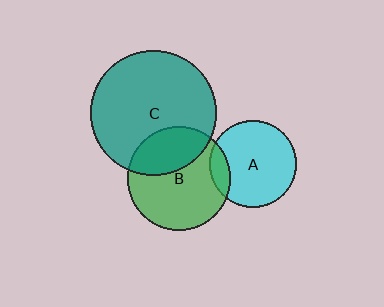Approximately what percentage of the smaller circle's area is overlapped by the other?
Approximately 35%.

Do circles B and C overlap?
Yes.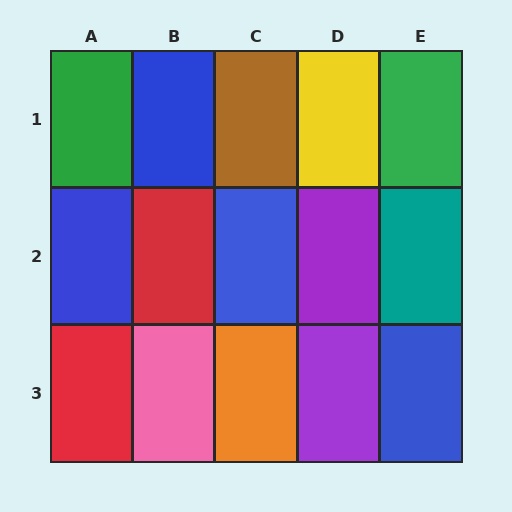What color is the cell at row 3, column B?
Pink.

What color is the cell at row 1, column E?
Green.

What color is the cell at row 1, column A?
Green.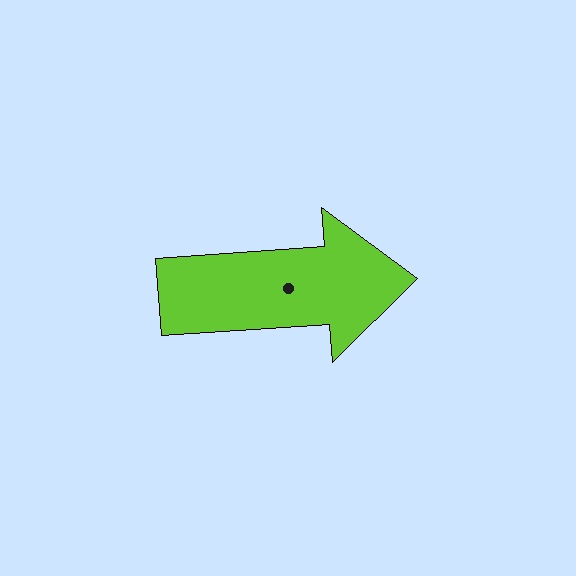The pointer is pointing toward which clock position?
Roughly 3 o'clock.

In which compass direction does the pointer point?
East.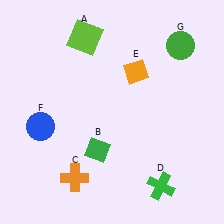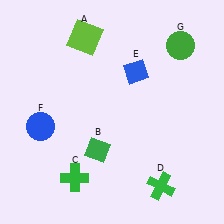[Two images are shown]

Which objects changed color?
C changed from orange to green. E changed from orange to blue.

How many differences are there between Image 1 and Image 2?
There are 2 differences between the two images.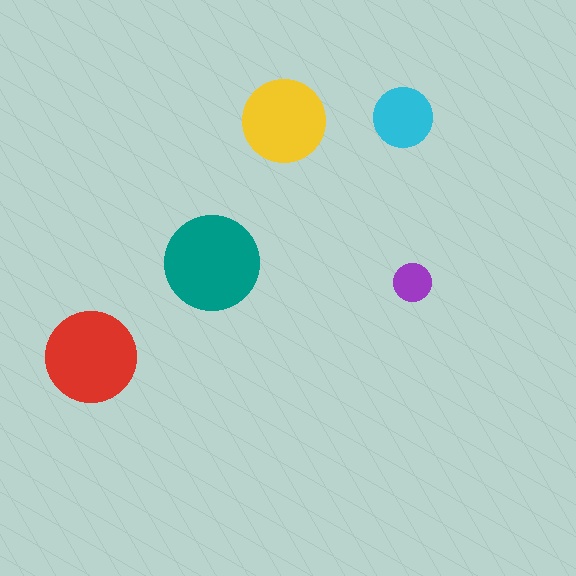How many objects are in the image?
There are 5 objects in the image.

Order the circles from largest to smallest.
the teal one, the red one, the yellow one, the cyan one, the purple one.